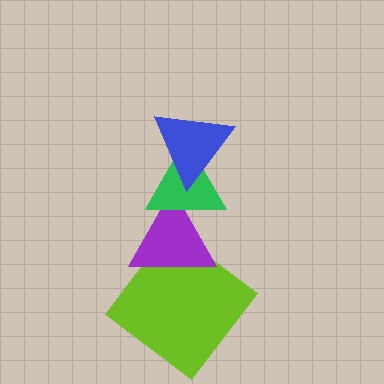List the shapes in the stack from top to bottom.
From top to bottom: the blue triangle, the green triangle, the purple triangle, the lime diamond.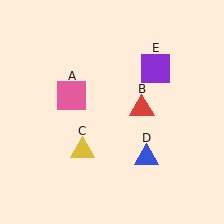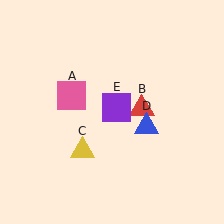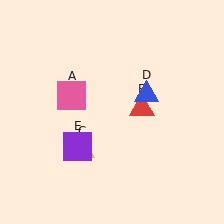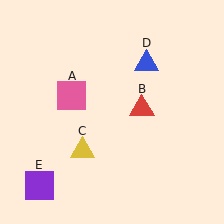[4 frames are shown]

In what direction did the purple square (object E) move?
The purple square (object E) moved down and to the left.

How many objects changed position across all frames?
2 objects changed position: blue triangle (object D), purple square (object E).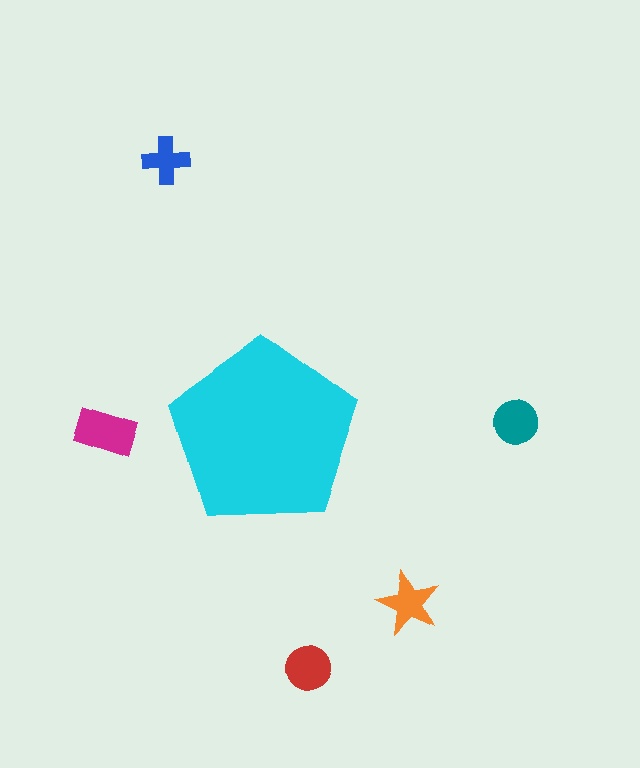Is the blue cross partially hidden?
No, the blue cross is fully visible.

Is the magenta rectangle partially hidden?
No, the magenta rectangle is fully visible.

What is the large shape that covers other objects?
A cyan pentagon.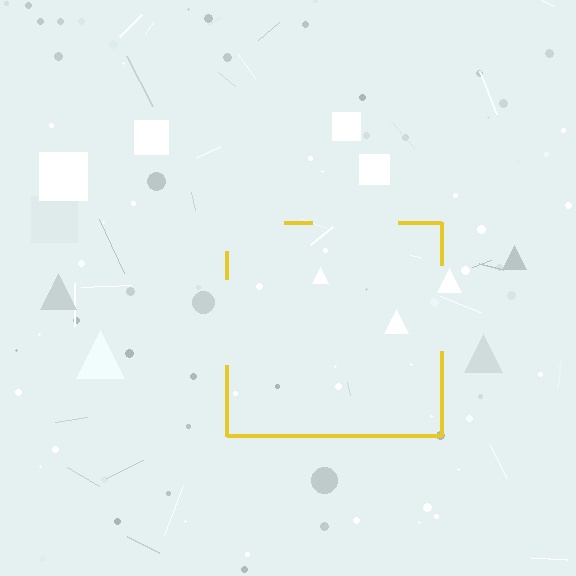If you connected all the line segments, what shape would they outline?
They would outline a square.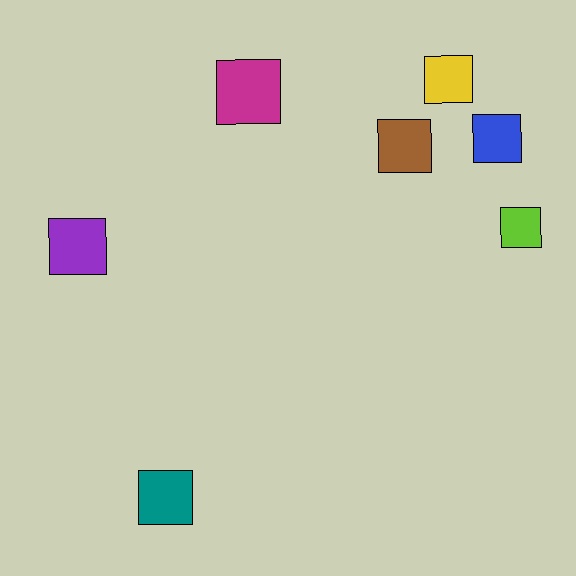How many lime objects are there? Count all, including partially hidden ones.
There is 1 lime object.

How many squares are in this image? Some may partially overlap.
There are 7 squares.